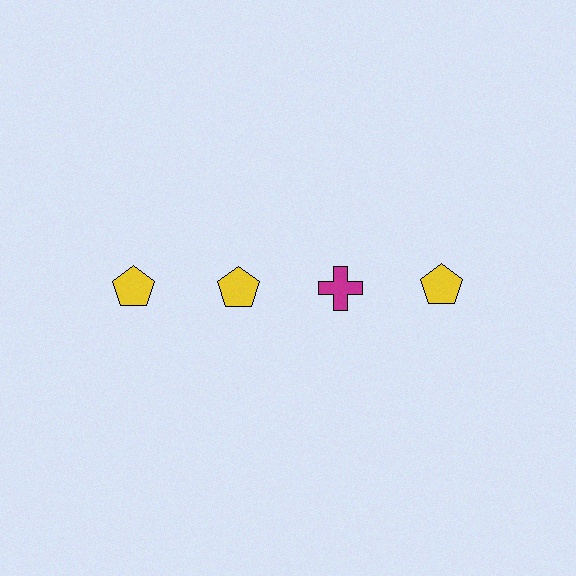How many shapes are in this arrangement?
There are 4 shapes arranged in a grid pattern.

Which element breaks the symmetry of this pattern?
The magenta cross in the top row, center column breaks the symmetry. All other shapes are yellow pentagons.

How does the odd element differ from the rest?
It differs in both color (magenta instead of yellow) and shape (cross instead of pentagon).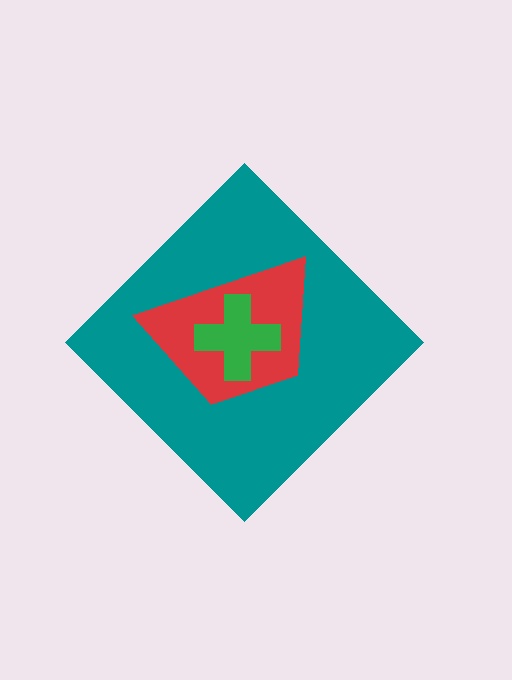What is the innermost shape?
The green cross.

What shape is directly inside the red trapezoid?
The green cross.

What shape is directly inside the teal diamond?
The red trapezoid.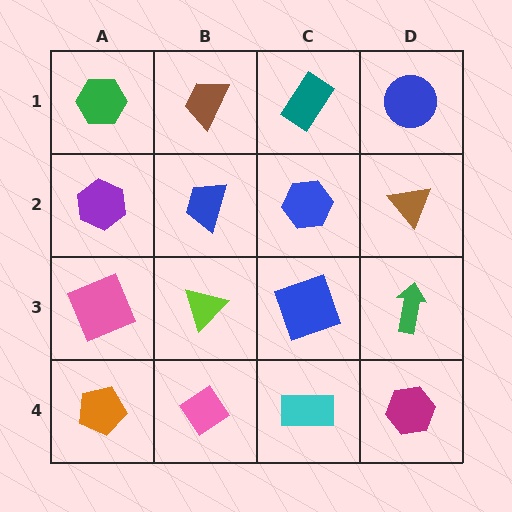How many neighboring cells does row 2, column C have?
4.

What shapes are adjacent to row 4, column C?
A blue square (row 3, column C), a pink diamond (row 4, column B), a magenta hexagon (row 4, column D).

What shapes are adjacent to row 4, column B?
A lime triangle (row 3, column B), an orange pentagon (row 4, column A), a cyan rectangle (row 4, column C).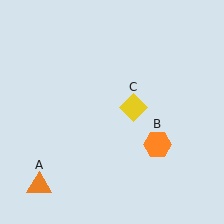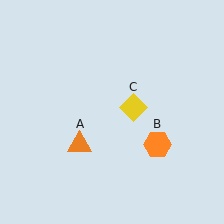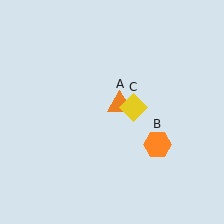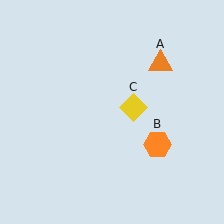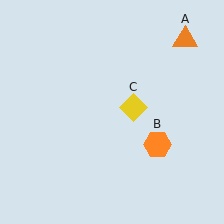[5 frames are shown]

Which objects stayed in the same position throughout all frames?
Orange hexagon (object B) and yellow diamond (object C) remained stationary.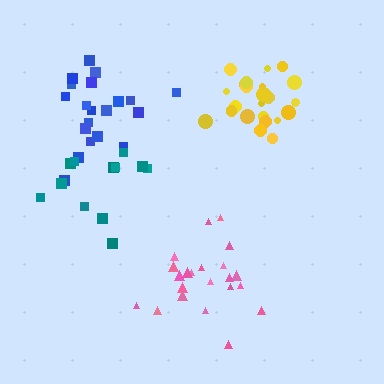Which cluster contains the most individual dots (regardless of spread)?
Yellow (25).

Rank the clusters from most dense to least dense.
yellow, pink, blue, teal.